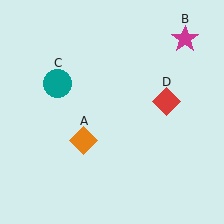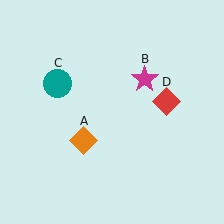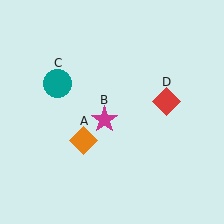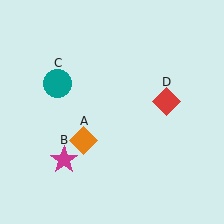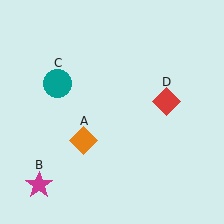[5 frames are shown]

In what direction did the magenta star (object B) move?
The magenta star (object B) moved down and to the left.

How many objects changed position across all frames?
1 object changed position: magenta star (object B).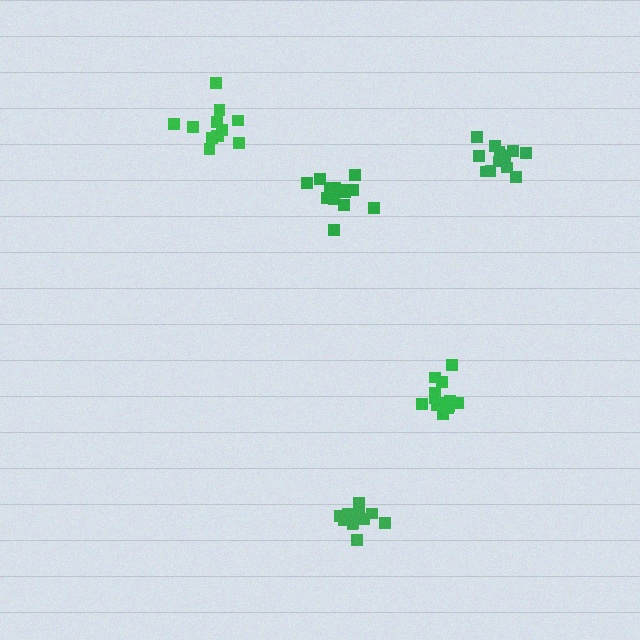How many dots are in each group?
Group 1: 15 dots, Group 2: 13 dots, Group 3: 15 dots, Group 4: 12 dots, Group 5: 13 dots (68 total).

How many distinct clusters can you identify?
There are 5 distinct clusters.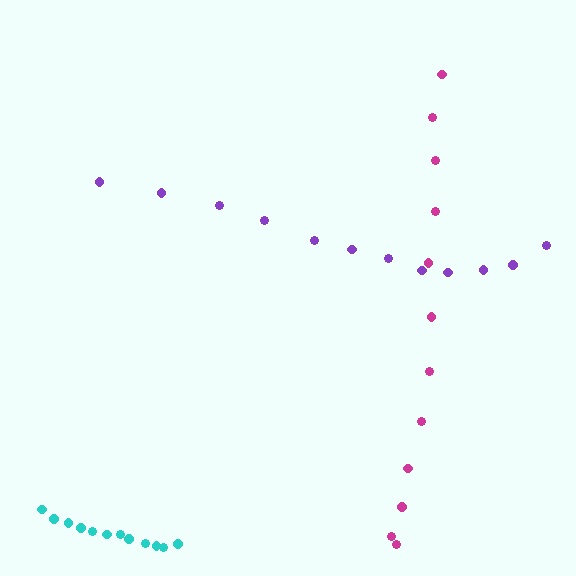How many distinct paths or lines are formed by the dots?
There are 3 distinct paths.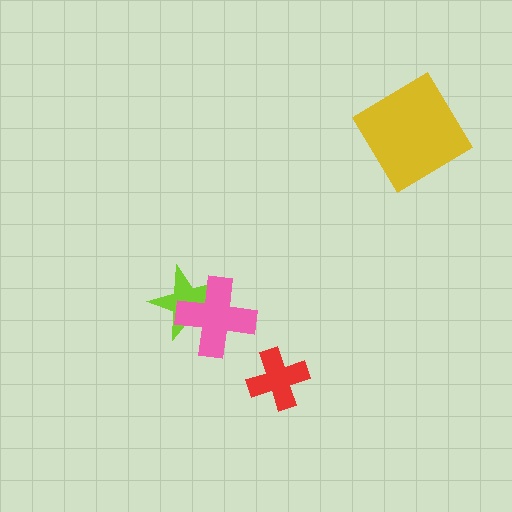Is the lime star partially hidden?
Yes, it is partially covered by another shape.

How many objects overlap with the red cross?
0 objects overlap with the red cross.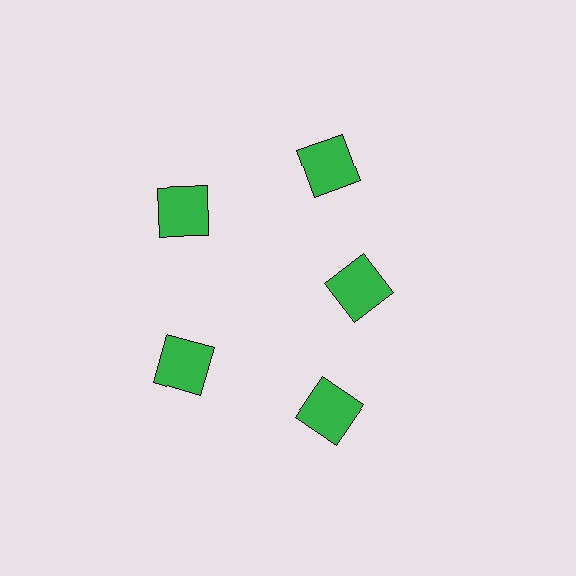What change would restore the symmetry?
The symmetry would be restored by moving it outward, back onto the ring so that all 5 squares sit at equal angles and equal distance from the center.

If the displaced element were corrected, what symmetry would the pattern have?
It would have 5-fold rotational symmetry — the pattern would map onto itself every 72 degrees.